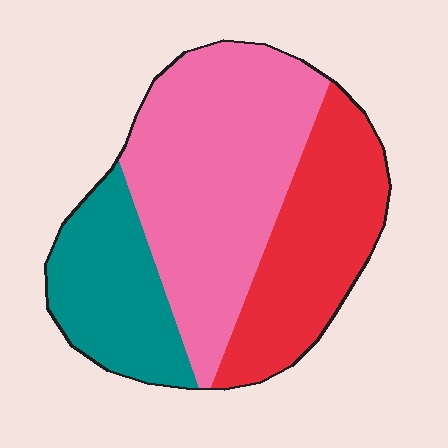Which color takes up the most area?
Pink, at roughly 50%.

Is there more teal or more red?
Red.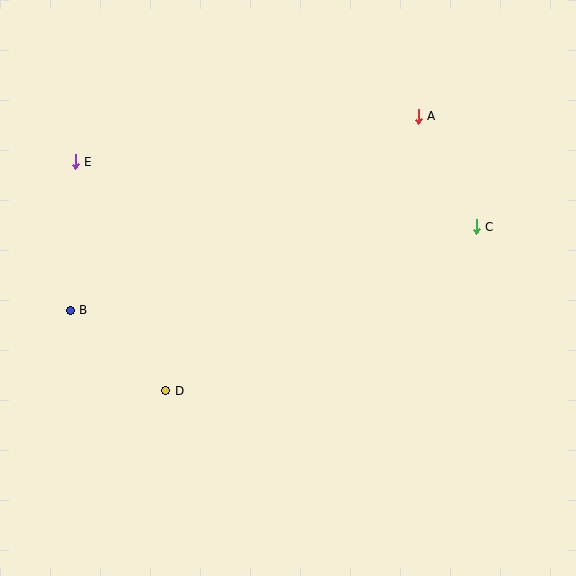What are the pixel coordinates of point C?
Point C is at (476, 227).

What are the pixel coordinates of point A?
Point A is at (418, 116).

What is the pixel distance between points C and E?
The distance between C and E is 406 pixels.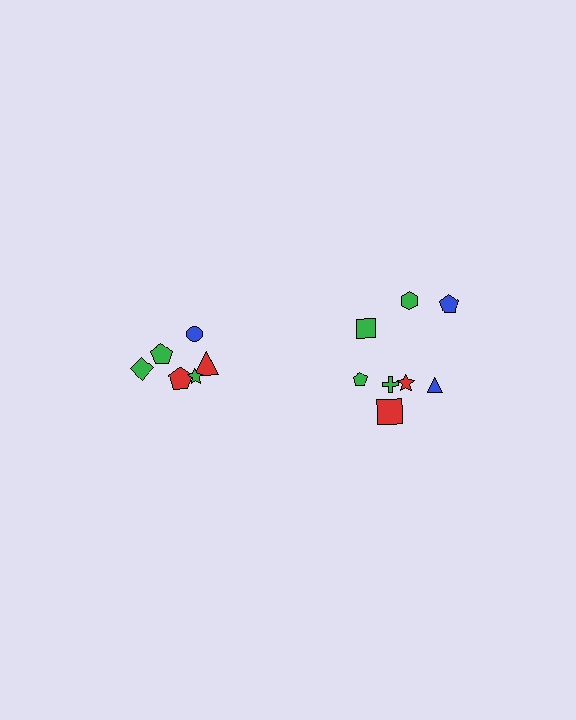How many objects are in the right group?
There are 8 objects.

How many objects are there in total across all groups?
There are 14 objects.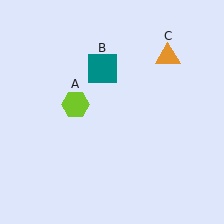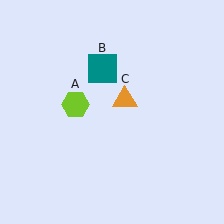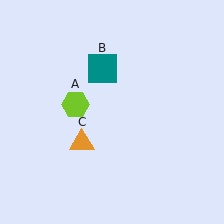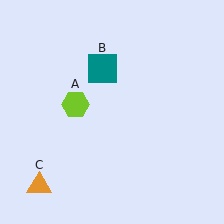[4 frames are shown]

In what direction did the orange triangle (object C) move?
The orange triangle (object C) moved down and to the left.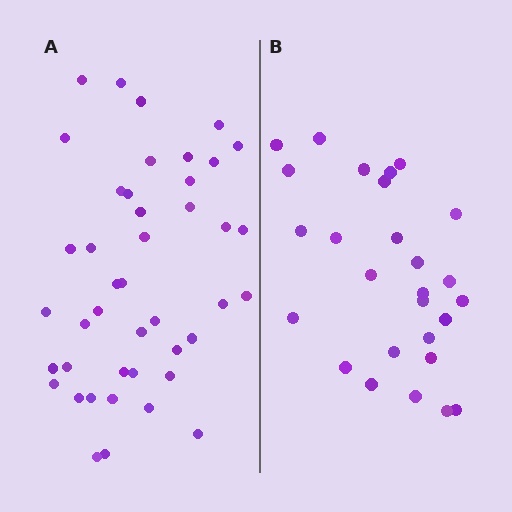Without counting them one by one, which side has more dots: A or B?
Region A (the left region) has more dots.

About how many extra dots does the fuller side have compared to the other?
Region A has approximately 15 more dots than region B.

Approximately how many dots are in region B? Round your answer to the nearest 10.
About 30 dots. (The exact count is 27, which rounds to 30.)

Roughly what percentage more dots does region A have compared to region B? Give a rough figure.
About 60% more.